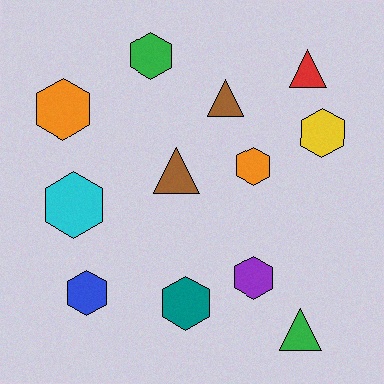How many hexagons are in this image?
There are 8 hexagons.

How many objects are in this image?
There are 12 objects.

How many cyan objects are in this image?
There is 1 cyan object.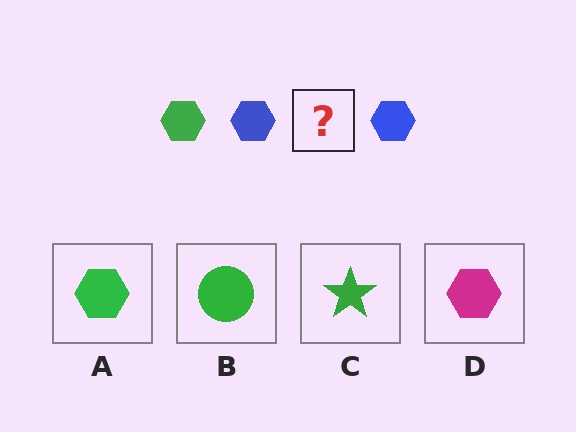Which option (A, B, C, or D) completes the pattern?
A.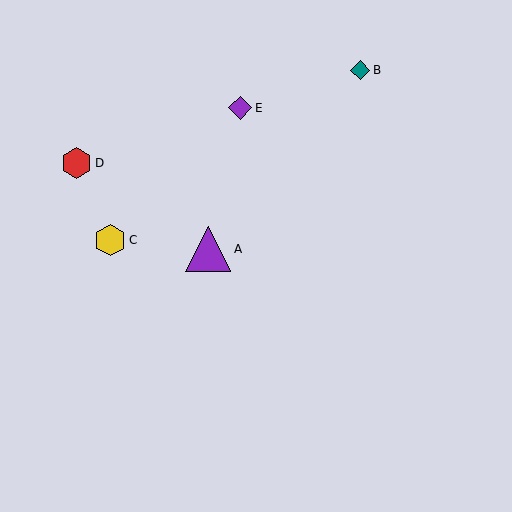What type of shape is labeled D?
Shape D is a red hexagon.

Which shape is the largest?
The purple triangle (labeled A) is the largest.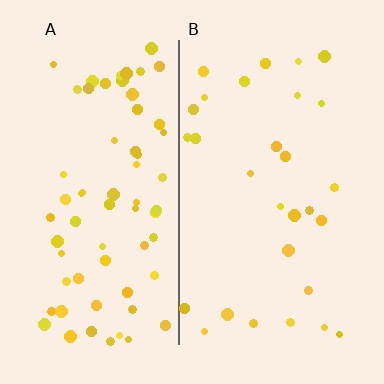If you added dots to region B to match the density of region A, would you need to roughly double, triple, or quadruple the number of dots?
Approximately double.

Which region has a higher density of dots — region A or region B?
A (the left).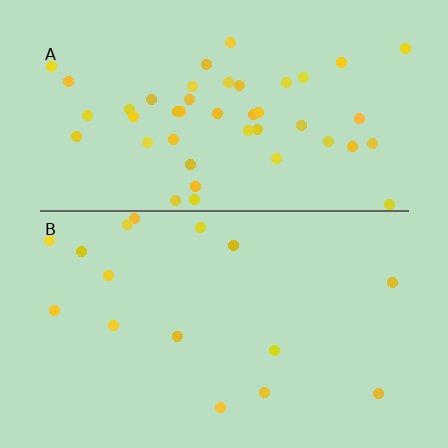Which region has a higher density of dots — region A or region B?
A (the top).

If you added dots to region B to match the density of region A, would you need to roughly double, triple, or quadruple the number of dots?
Approximately triple.